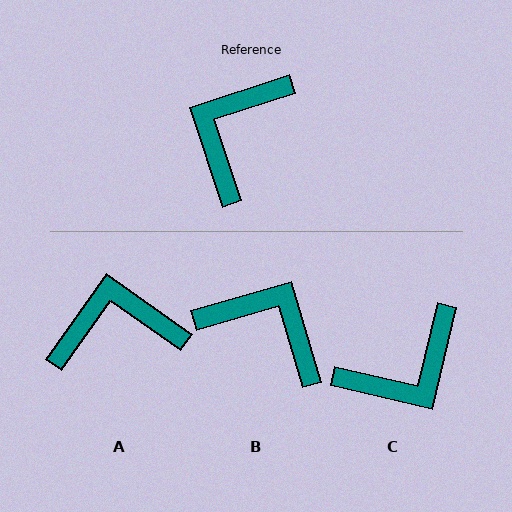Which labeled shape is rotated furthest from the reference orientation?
C, about 149 degrees away.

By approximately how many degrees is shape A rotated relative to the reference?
Approximately 54 degrees clockwise.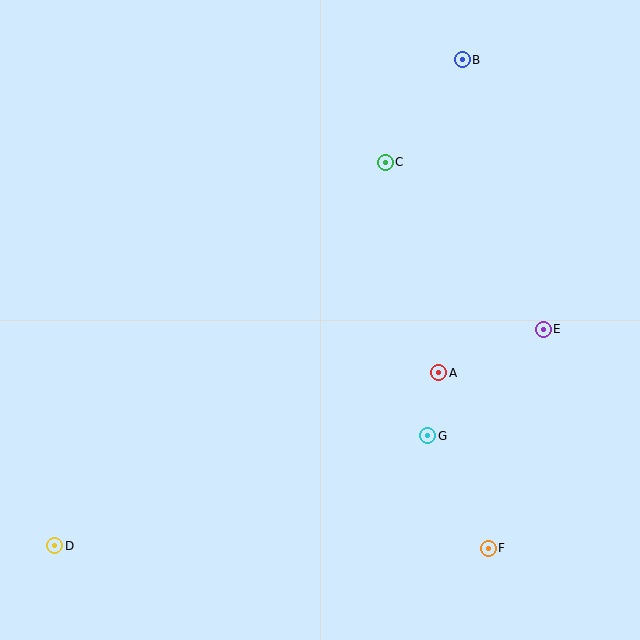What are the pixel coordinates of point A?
Point A is at (439, 373).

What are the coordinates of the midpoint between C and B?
The midpoint between C and B is at (424, 111).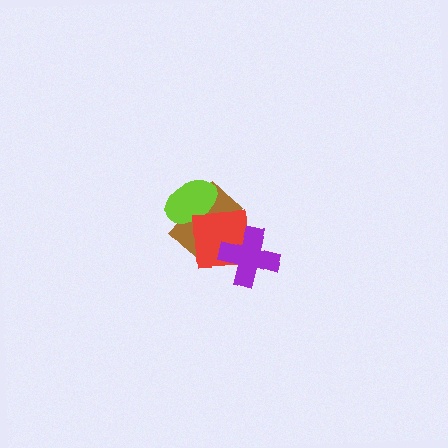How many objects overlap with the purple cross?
2 objects overlap with the purple cross.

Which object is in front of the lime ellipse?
The red square is in front of the lime ellipse.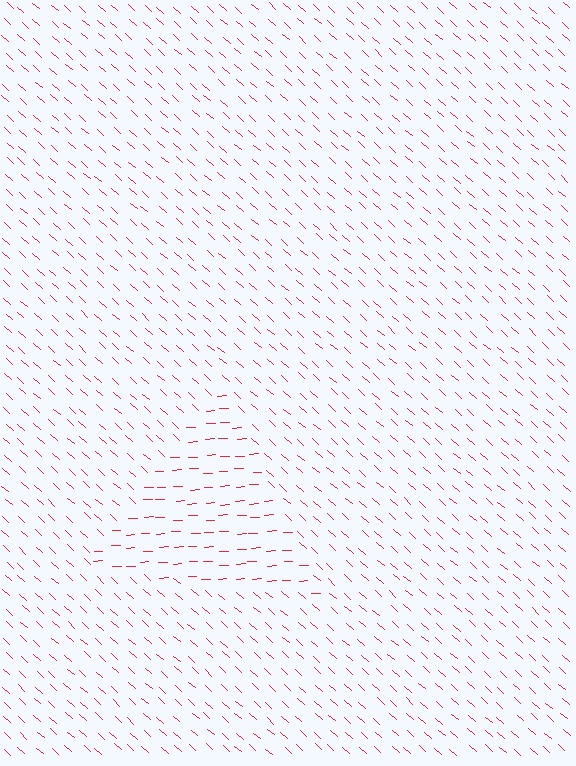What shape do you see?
I see a triangle.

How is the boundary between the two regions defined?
The boundary is defined purely by a change in line orientation (approximately 45 degrees difference). All lines are the same color and thickness.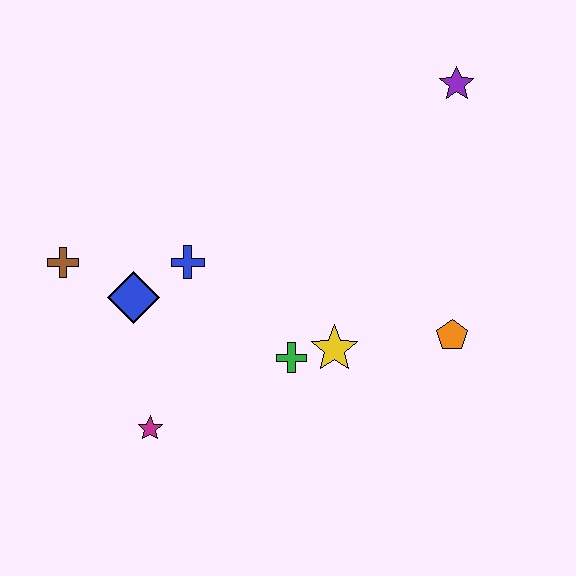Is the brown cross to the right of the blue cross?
No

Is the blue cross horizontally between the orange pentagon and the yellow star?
No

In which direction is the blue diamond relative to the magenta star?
The blue diamond is above the magenta star.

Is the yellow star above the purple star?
No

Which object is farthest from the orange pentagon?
The brown cross is farthest from the orange pentagon.